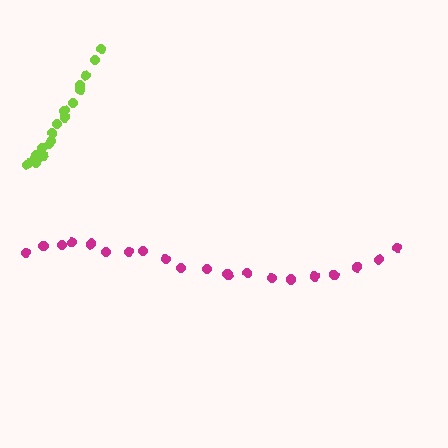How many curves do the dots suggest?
There are 2 distinct paths.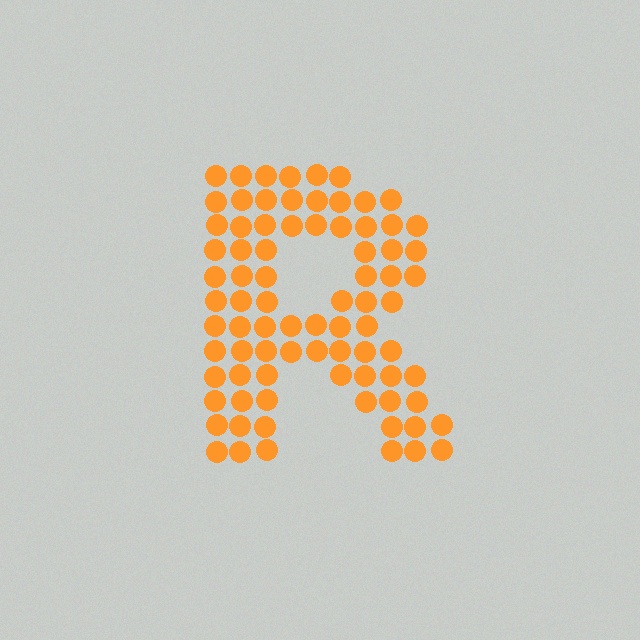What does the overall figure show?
The overall figure shows the letter R.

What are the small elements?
The small elements are circles.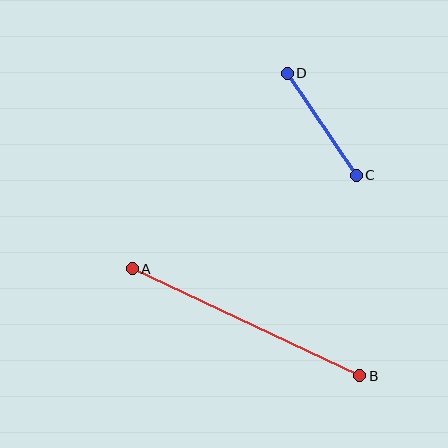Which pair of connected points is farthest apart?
Points A and B are farthest apart.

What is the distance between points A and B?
The distance is approximately 252 pixels.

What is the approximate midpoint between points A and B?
The midpoint is at approximately (246, 322) pixels.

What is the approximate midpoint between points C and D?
The midpoint is at approximately (322, 124) pixels.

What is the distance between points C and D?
The distance is approximately 123 pixels.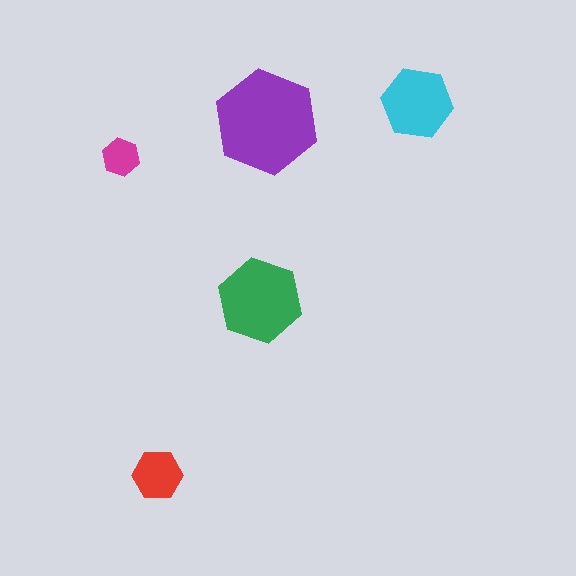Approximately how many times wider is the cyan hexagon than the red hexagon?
About 1.5 times wider.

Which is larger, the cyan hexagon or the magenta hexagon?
The cyan one.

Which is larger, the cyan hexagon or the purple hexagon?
The purple one.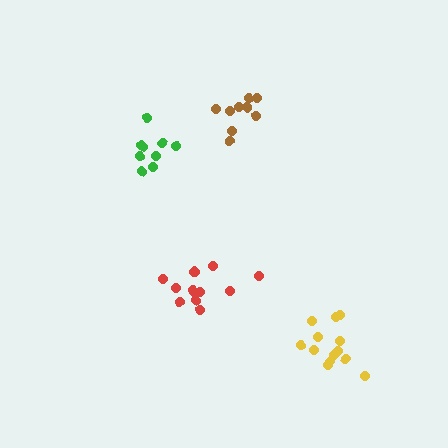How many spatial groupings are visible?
There are 4 spatial groupings.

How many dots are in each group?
Group 1: 9 dots, Group 2: 13 dots, Group 3: 10 dots, Group 4: 13 dots (45 total).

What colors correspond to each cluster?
The clusters are colored: green, red, brown, yellow.